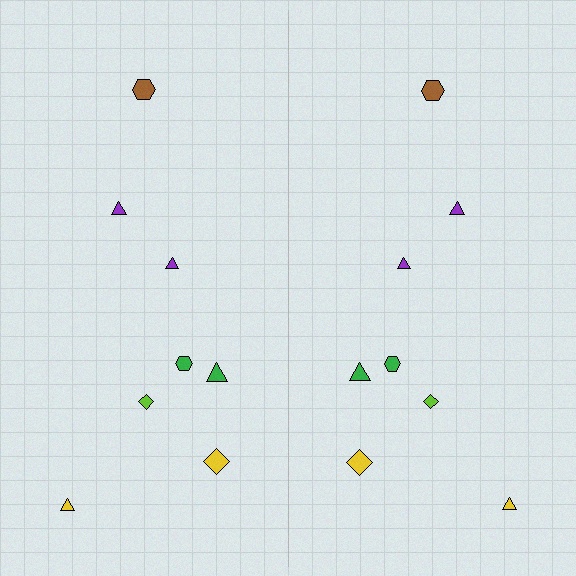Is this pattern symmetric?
Yes, this pattern has bilateral (reflection) symmetry.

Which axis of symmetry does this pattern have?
The pattern has a vertical axis of symmetry running through the center of the image.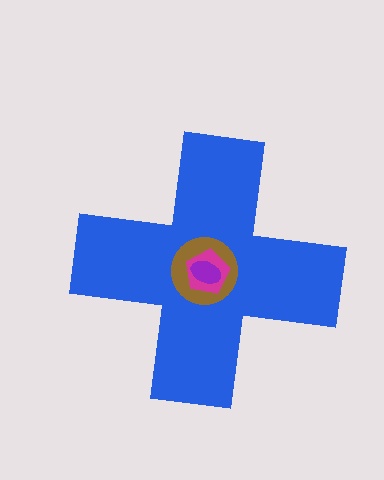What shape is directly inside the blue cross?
The brown circle.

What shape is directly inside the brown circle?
The magenta pentagon.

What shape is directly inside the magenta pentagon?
The purple ellipse.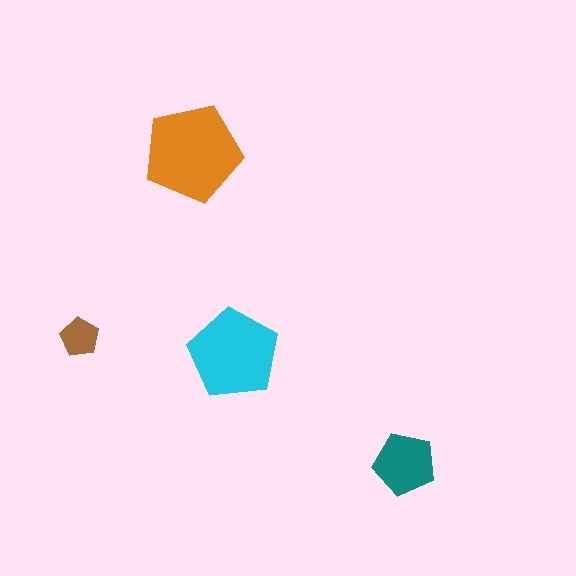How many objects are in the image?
There are 4 objects in the image.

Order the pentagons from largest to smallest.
the orange one, the cyan one, the teal one, the brown one.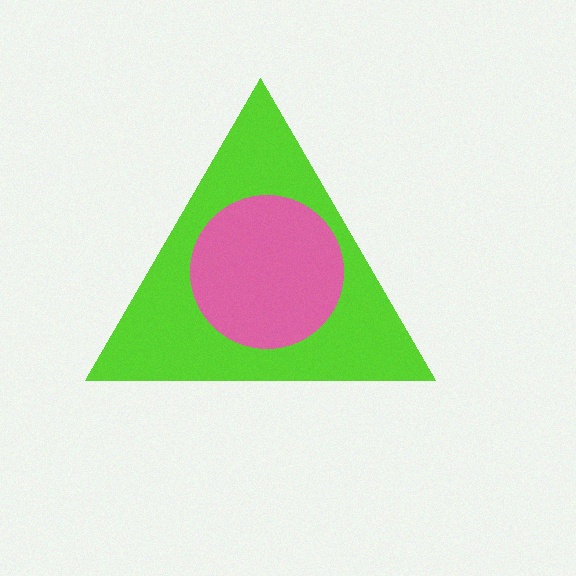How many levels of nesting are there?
2.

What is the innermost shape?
The pink circle.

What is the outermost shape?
The lime triangle.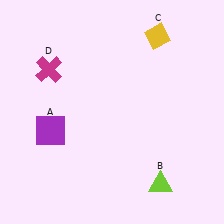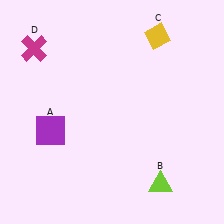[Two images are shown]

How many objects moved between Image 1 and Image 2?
1 object moved between the two images.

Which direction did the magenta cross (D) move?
The magenta cross (D) moved up.